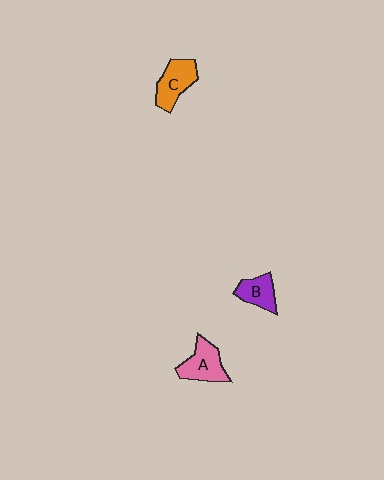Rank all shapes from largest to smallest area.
From largest to smallest: A (pink), C (orange), B (purple).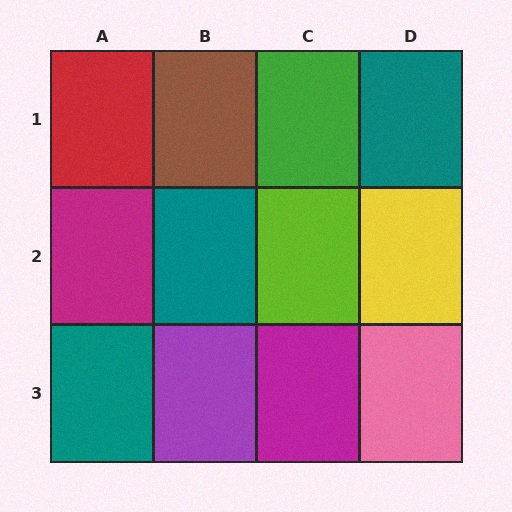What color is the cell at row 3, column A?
Teal.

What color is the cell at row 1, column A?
Red.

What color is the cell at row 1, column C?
Green.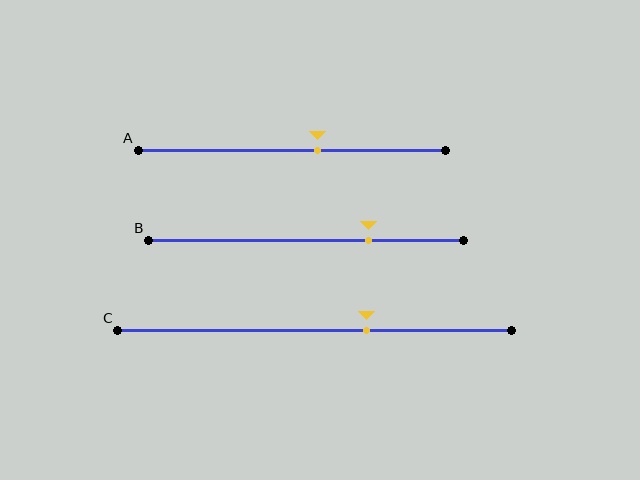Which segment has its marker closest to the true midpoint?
Segment A has its marker closest to the true midpoint.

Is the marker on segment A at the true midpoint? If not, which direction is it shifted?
No, the marker on segment A is shifted to the right by about 9% of the segment length.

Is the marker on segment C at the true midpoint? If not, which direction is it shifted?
No, the marker on segment C is shifted to the right by about 13% of the segment length.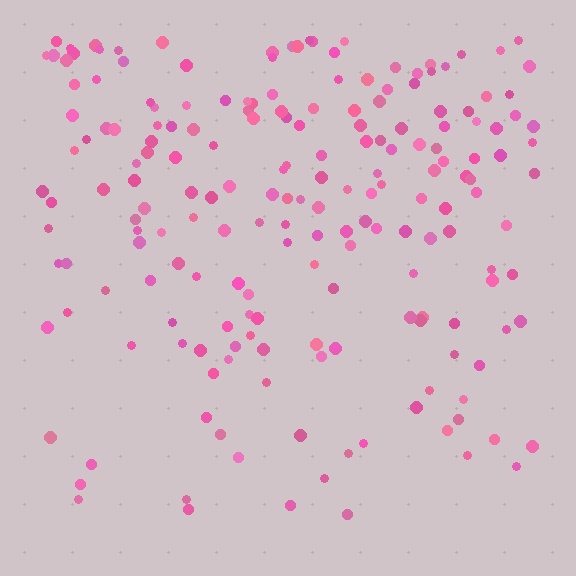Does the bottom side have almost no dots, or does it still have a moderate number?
Still a moderate number, just noticeably fewer than the top.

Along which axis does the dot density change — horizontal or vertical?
Vertical.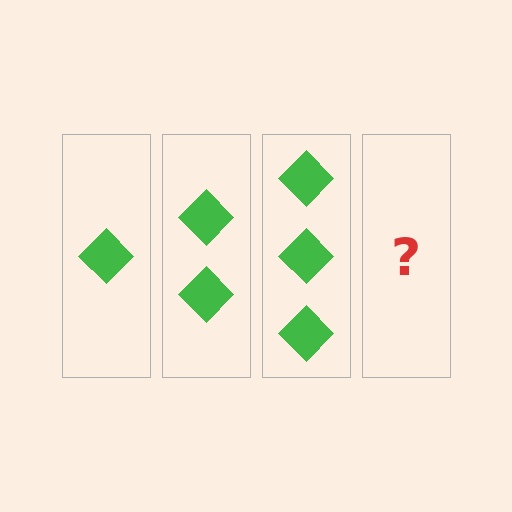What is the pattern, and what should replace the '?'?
The pattern is that each step adds one more diamond. The '?' should be 4 diamonds.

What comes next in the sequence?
The next element should be 4 diamonds.